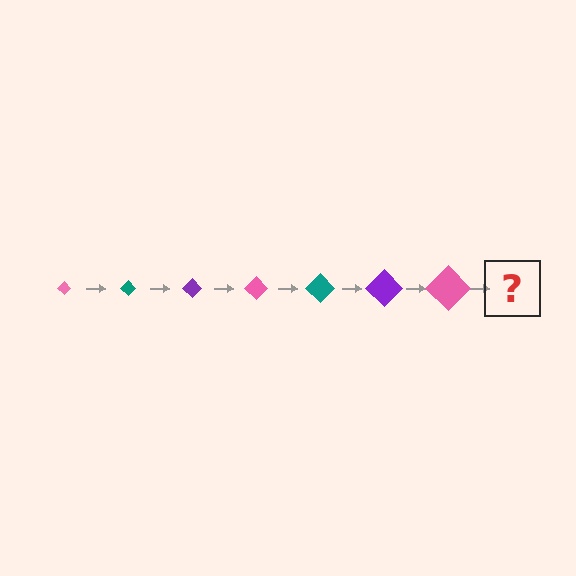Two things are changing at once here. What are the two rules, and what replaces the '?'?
The two rules are that the diamond grows larger each step and the color cycles through pink, teal, and purple. The '?' should be a teal diamond, larger than the previous one.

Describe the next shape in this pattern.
It should be a teal diamond, larger than the previous one.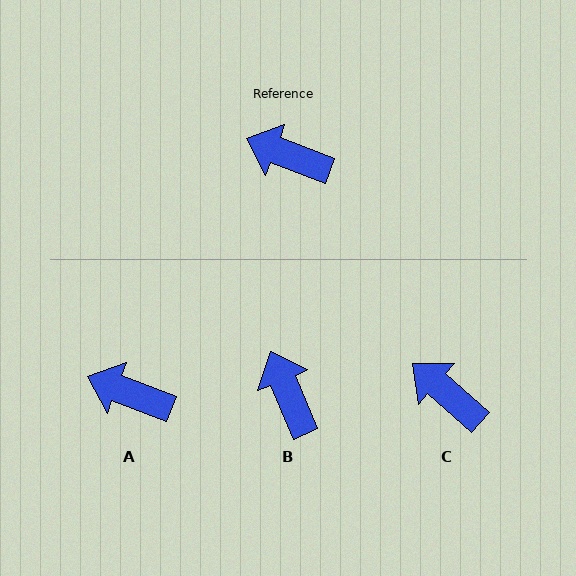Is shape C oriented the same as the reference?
No, it is off by about 21 degrees.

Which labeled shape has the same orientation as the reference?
A.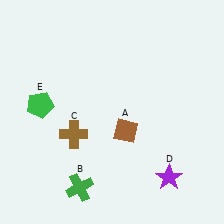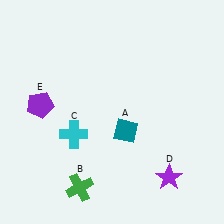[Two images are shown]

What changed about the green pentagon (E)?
In Image 1, E is green. In Image 2, it changed to purple.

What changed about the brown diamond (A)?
In Image 1, A is brown. In Image 2, it changed to teal.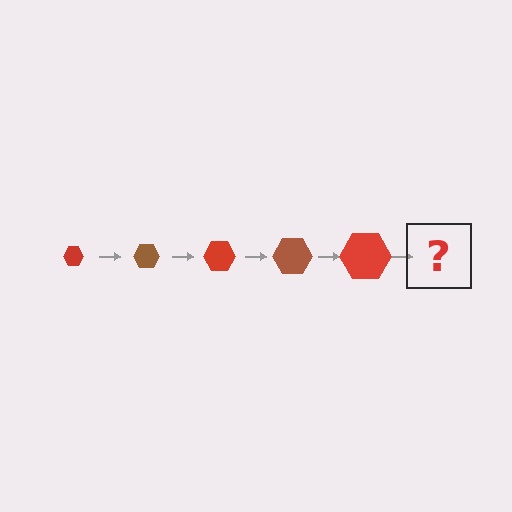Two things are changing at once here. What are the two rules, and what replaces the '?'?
The two rules are that the hexagon grows larger each step and the color cycles through red and brown. The '?' should be a brown hexagon, larger than the previous one.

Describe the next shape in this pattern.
It should be a brown hexagon, larger than the previous one.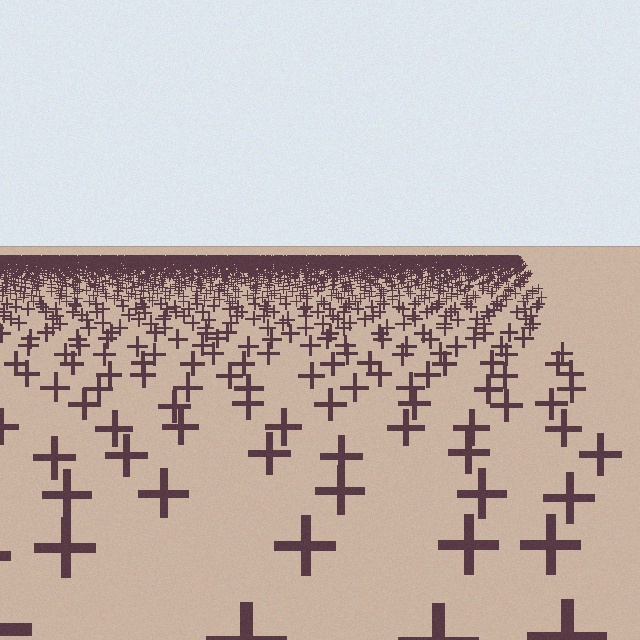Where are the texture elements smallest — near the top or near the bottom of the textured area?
Near the top.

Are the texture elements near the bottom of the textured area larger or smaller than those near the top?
Larger. Near the bottom, elements are closer to the viewer and appear at a bigger on-screen size.